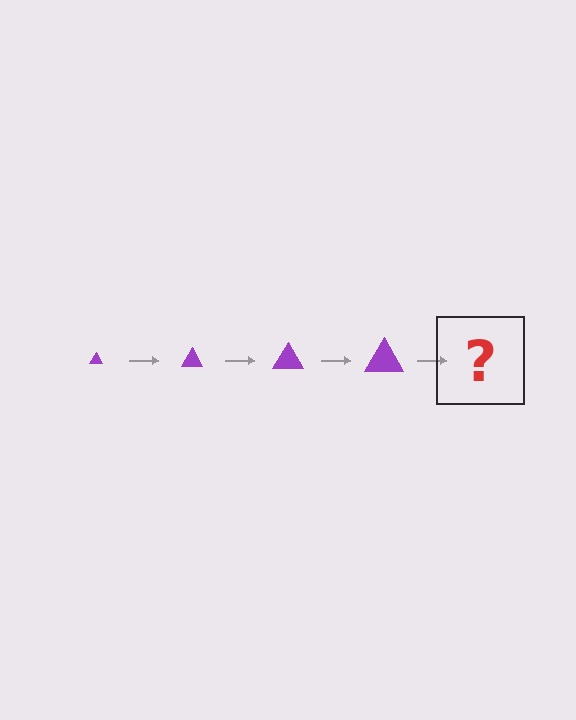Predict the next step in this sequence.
The next step is a purple triangle, larger than the previous one.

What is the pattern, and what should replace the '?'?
The pattern is that the triangle gets progressively larger each step. The '?' should be a purple triangle, larger than the previous one.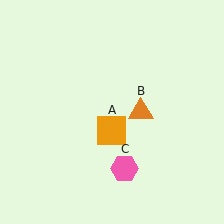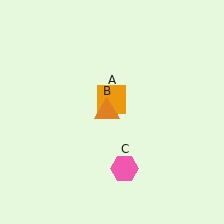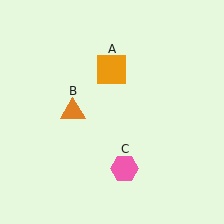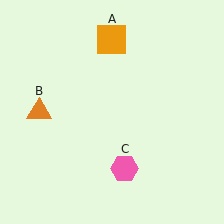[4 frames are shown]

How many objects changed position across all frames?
2 objects changed position: orange square (object A), orange triangle (object B).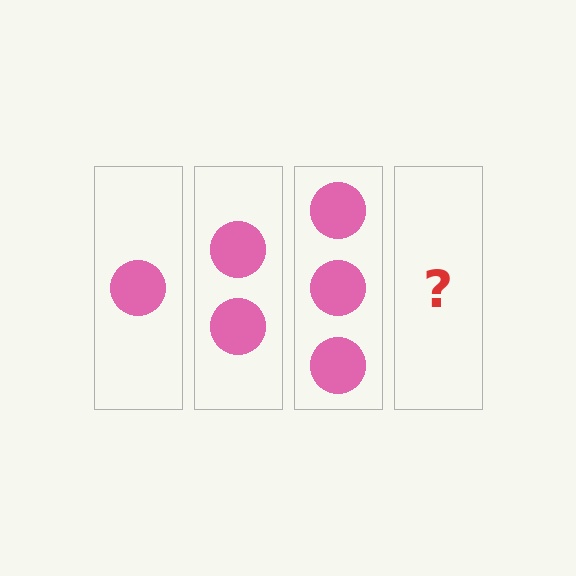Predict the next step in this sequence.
The next step is 4 circles.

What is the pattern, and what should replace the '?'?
The pattern is that each step adds one more circle. The '?' should be 4 circles.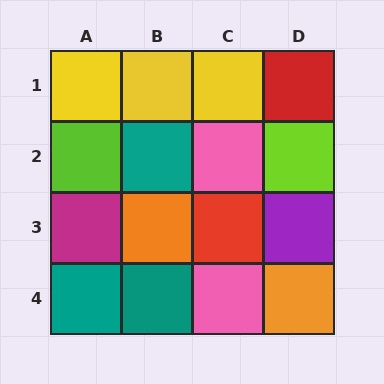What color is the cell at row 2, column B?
Teal.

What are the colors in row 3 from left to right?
Magenta, orange, red, purple.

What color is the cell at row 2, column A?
Lime.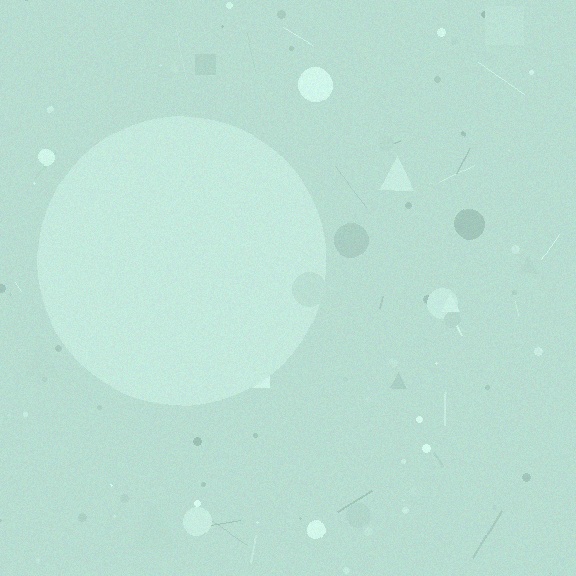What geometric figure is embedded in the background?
A circle is embedded in the background.